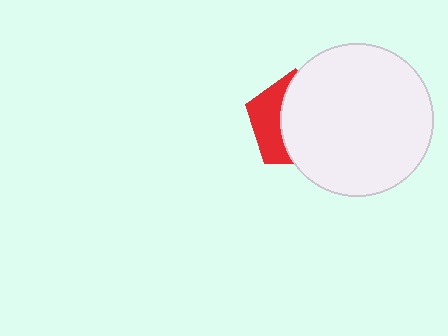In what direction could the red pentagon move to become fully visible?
The red pentagon could move left. That would shift it out from behind the white circle entirely.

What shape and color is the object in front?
The object in front is a white circle.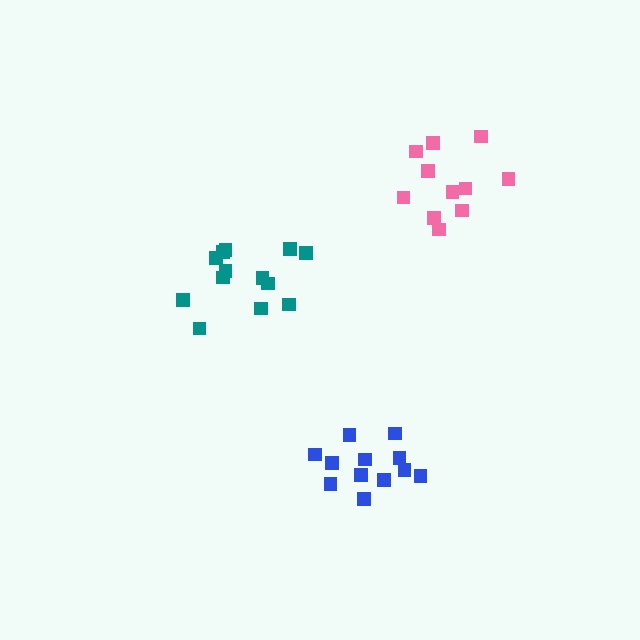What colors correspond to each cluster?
The clusters are colored: teal, pink, blue.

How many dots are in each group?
Group 1: 13 dots, Group 2: 11 dots, Group 3: 12 dots (36 total).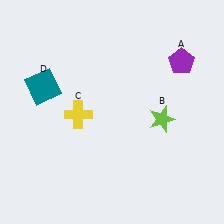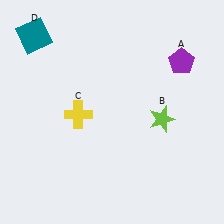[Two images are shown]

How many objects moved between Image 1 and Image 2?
1 object moved between the two images.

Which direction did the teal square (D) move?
The teal square (D) moved up.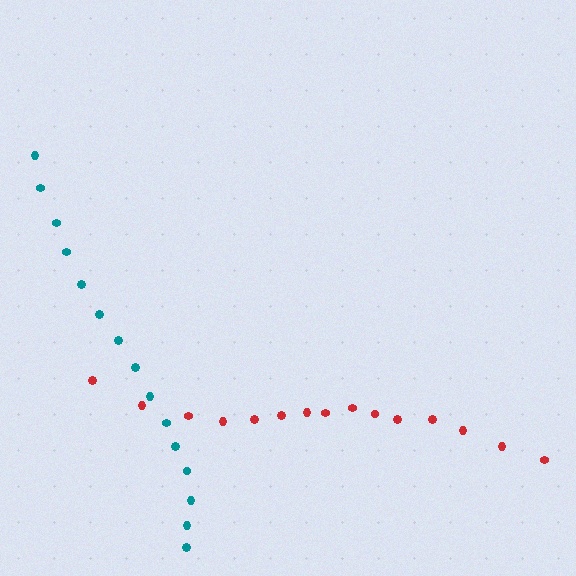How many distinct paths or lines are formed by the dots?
There are 2 distinct paths.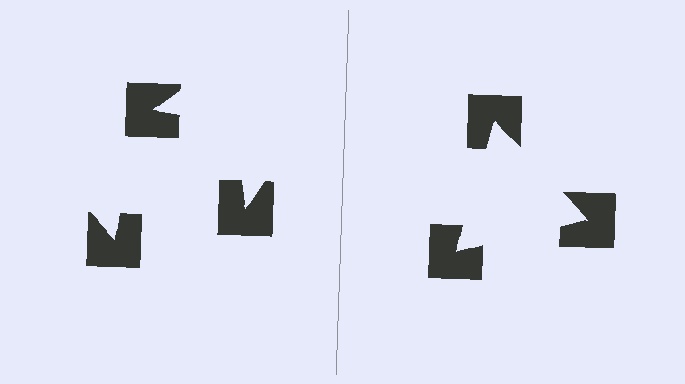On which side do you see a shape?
An illusory triangle appears on the right side. On the left side the wedge cuts are rotated, so no coherent shape forms.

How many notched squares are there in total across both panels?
6 — 3 on each side.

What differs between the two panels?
The notched squares are positioned identically on both sides; only the wedge orientations differ. On the right they align to a triangle; on the left they are misaligned.